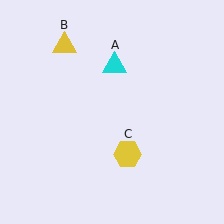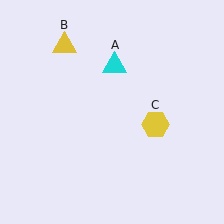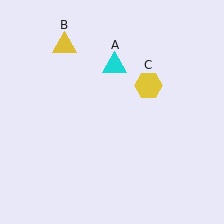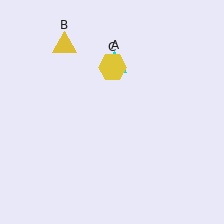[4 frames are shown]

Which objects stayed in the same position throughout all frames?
Cyan triangle (object A) and yellow triangle (object B) remained stationary.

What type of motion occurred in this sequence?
The yellow hexagon (object C) rotated counterclockwise around the center of the scene.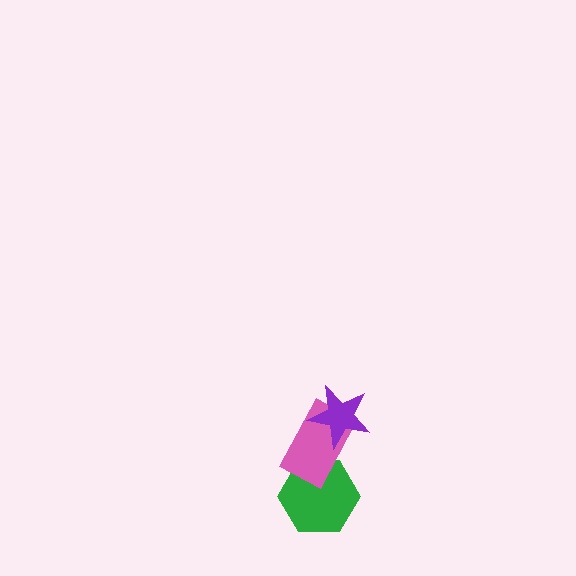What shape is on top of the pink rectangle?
The purple star is on top of the pink rectangle.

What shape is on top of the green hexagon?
The pink rectangle is on top of the green hexagon.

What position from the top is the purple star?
The purple star is 1st from the top.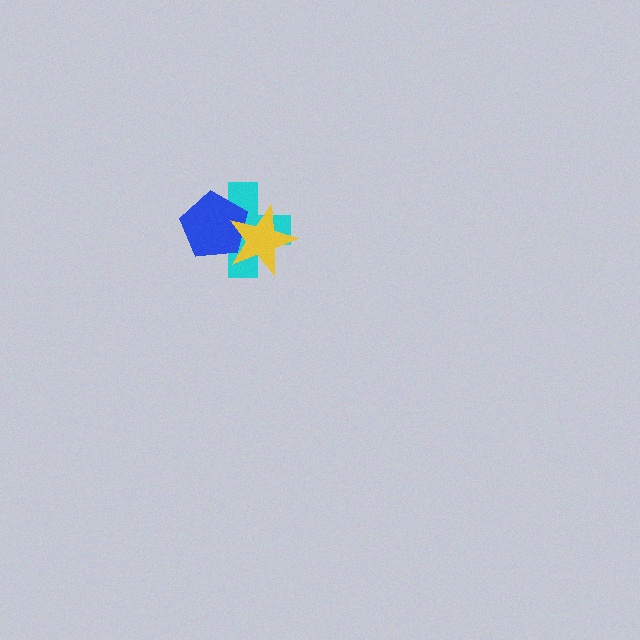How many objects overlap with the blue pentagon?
2 objects overlap with the blue pentagon.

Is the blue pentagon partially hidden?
Yes, it is partially covered by another shape.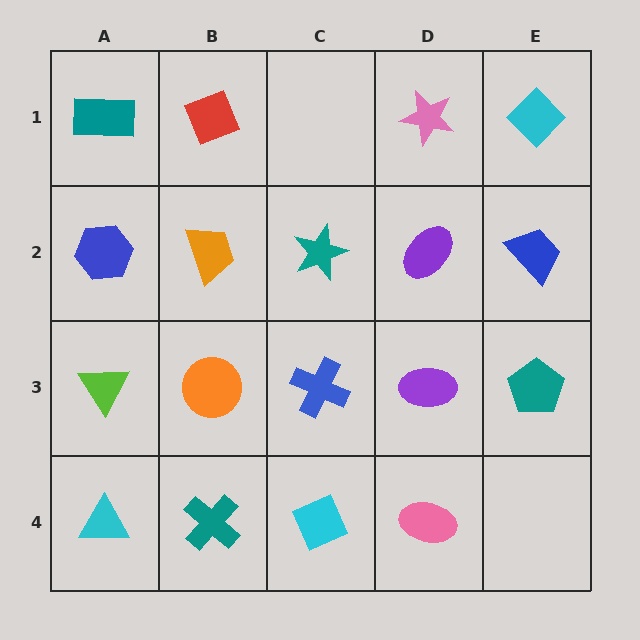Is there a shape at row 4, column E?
No, that cell is empty.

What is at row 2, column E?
A blue trapezoid.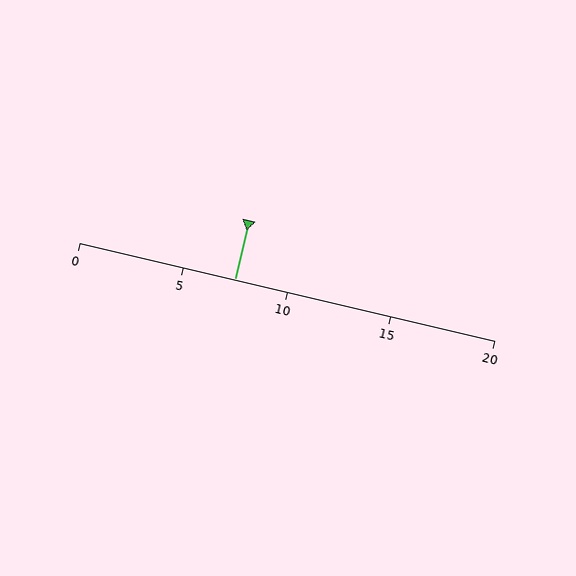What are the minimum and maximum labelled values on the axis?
The axis runs from 0 to 20.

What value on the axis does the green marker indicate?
The marker indicates approximately 7.5.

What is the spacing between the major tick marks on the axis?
The major ticks are spaced 5 apart.